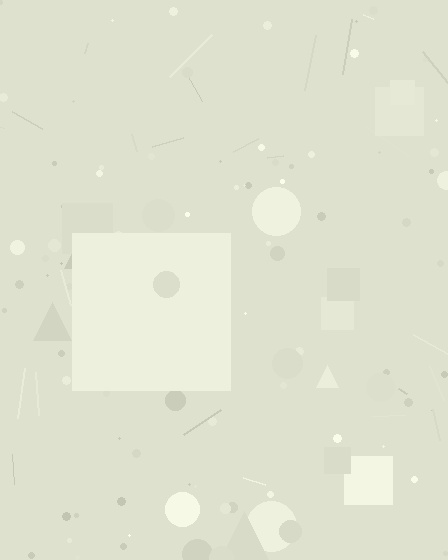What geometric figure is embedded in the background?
A square is embedded in the background.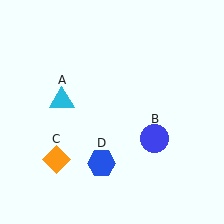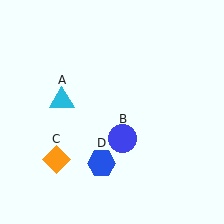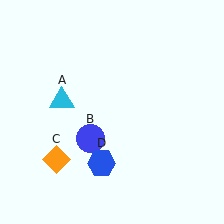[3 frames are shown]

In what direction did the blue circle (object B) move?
The blue circle (object B) moved left.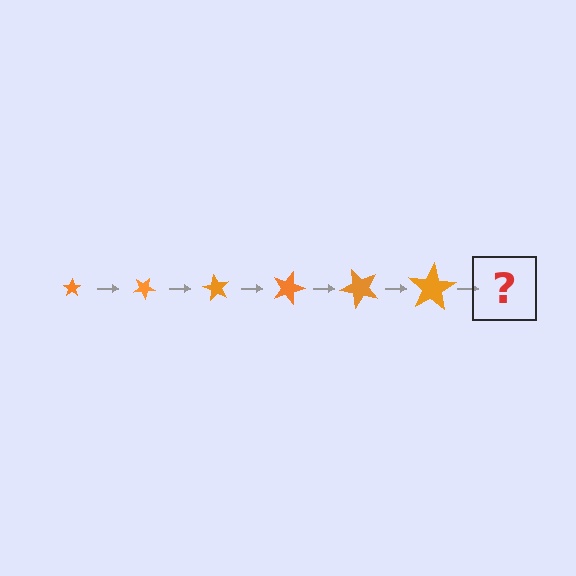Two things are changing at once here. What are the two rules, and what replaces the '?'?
The two rules are that the star grows larger each step and it rotates 30 degrees each step. The '?' should be a star, larger than the previous one and rotated 180 degrees from the start.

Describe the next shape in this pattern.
It should be a star, larger than the previous one and rotated 180 degrees from the start.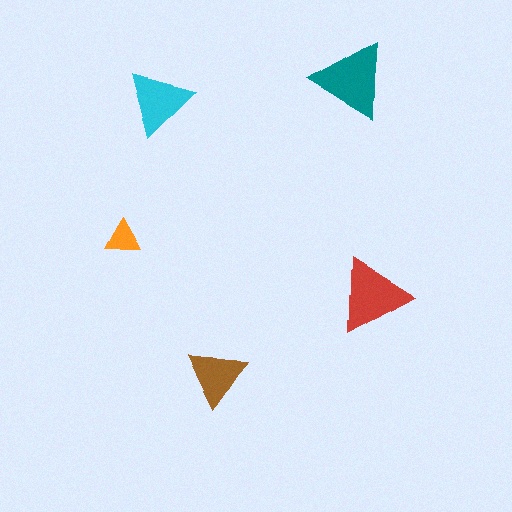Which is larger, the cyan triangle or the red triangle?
The red one.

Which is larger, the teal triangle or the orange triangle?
The teal one.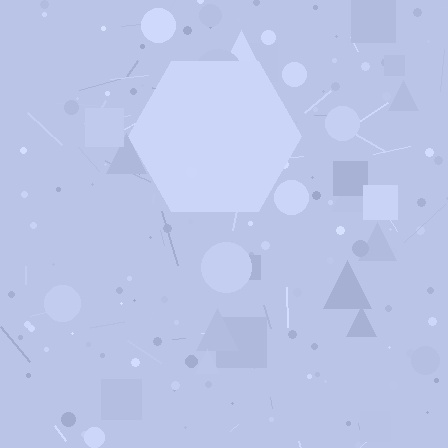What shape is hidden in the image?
A hexagon is hidden in the image.